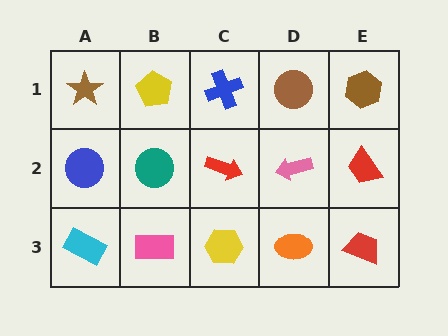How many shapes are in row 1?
5 shapes.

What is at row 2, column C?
A red arrow.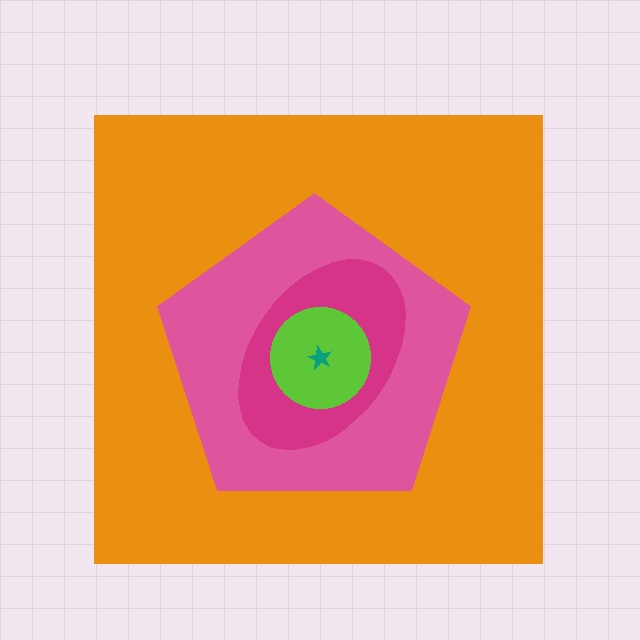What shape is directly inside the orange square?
The pink pentagon.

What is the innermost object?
The teal star.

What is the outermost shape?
The orange square.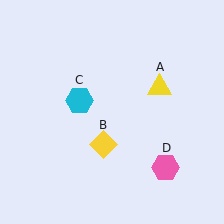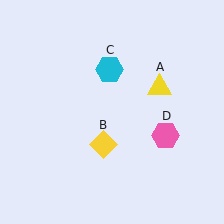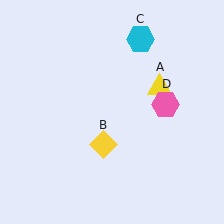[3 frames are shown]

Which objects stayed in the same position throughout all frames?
Yellow triangle (object A) and yellow diamond (object B) remained stationary.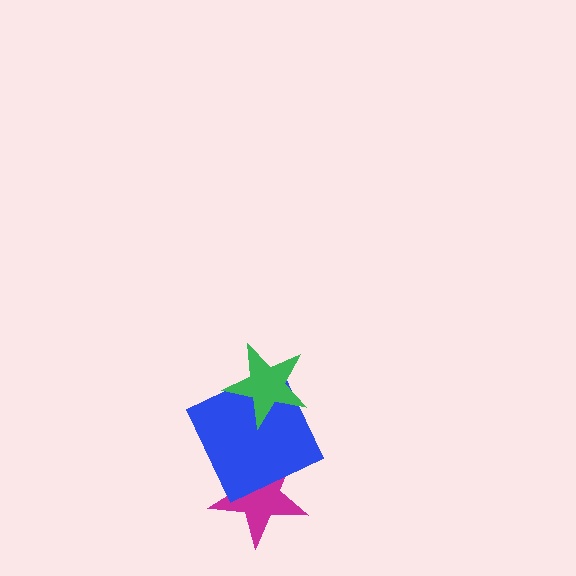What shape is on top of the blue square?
The green star is on top of the blue square.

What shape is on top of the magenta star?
The blue square is on top of the magenta star.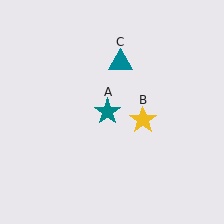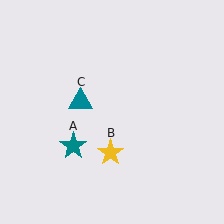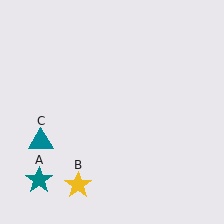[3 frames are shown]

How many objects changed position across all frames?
3 objects changed position: teal star (object A), yellow star (object B), teal triangle (object C).